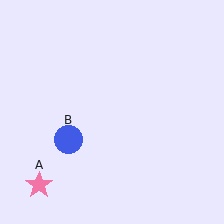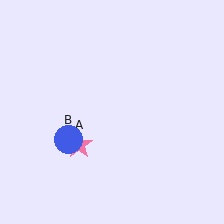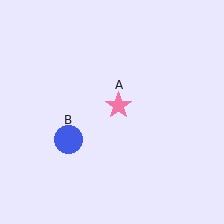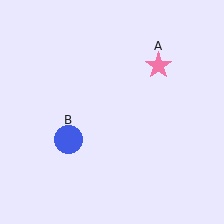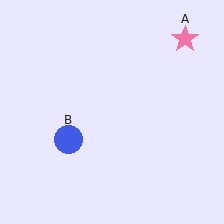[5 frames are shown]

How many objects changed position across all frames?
1 object changed position: pink star (object A).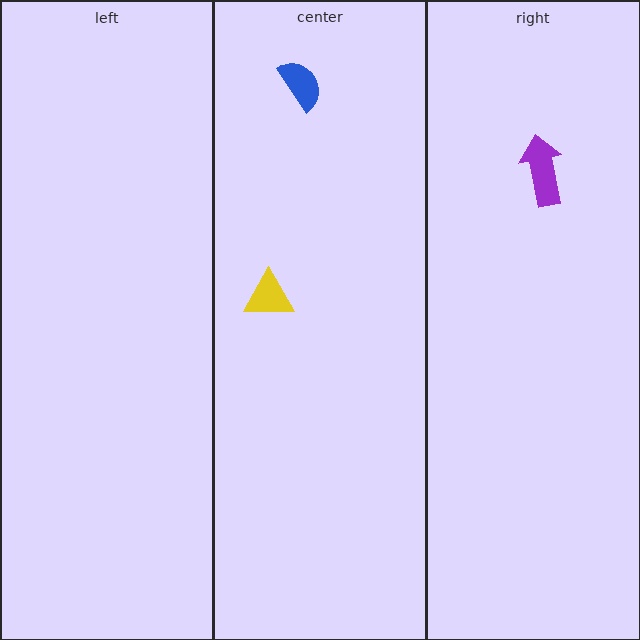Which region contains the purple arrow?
The right region.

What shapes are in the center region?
The blue semicircle, the yellow triangle.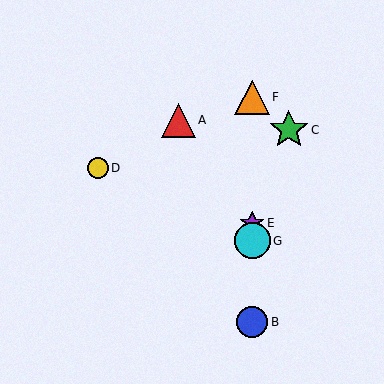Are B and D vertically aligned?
No, B is at x≈252 and D is at x≈98.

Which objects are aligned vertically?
Objects B, E, F, G are aligned vertically.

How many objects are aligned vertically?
4 objects (B, E, F, G) are aligned vertically.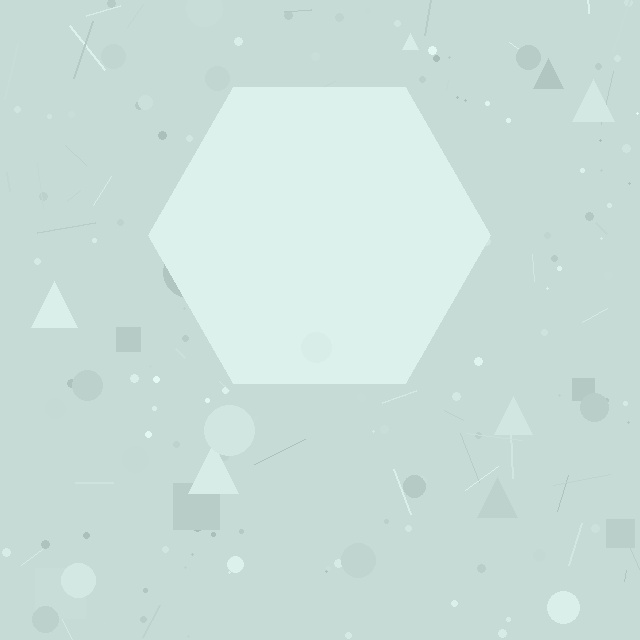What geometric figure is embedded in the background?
A hexagon is embedded in the background.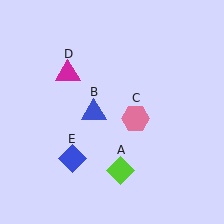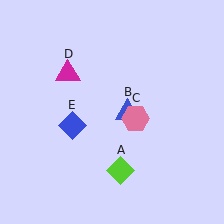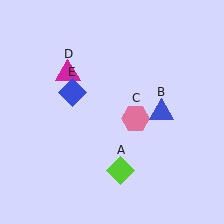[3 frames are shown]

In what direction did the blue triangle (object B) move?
The blue triangle (object B) moved right.